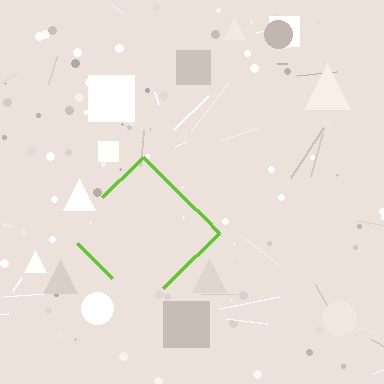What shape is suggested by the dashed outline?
The dashed outline suggests a diamond.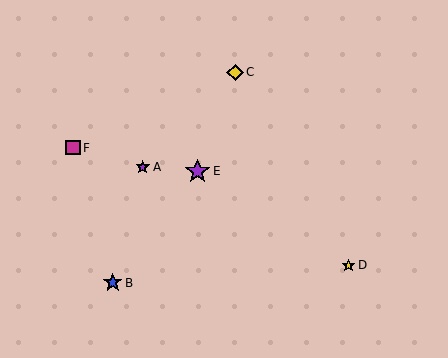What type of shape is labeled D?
Shape D is a yellow star.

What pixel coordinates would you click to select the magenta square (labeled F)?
Click at (73, 148) to select the magenta square F.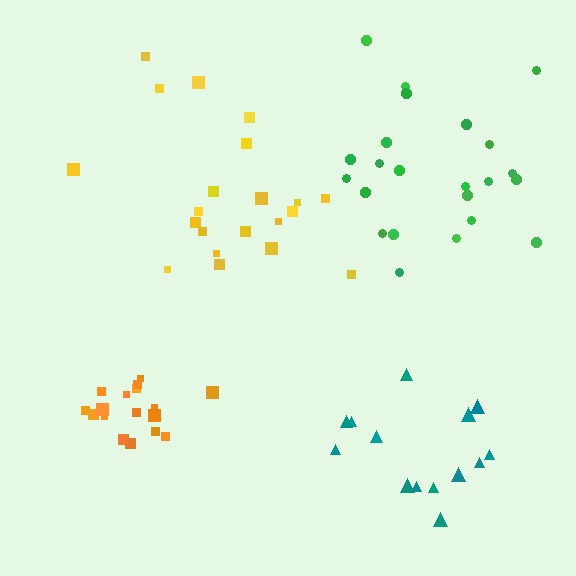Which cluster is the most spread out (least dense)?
Yellow.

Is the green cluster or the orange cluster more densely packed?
Orange.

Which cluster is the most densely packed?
Orange.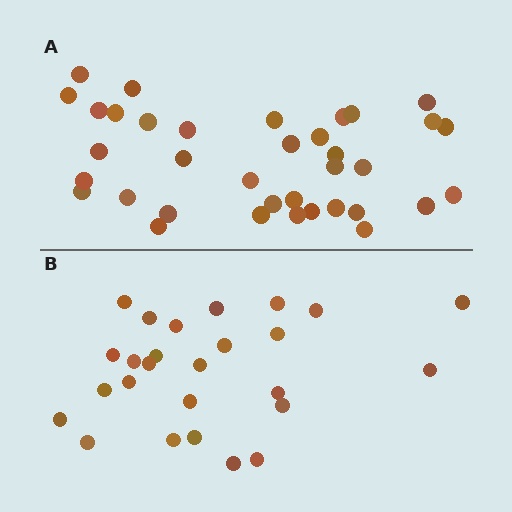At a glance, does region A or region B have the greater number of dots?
Region A (the top region) has more dots.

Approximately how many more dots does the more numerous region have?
Region A has roughly 10 or so more dots than region B.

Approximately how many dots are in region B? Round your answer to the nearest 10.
About 30 dots. (The exact count is 26, which rounds to 30.)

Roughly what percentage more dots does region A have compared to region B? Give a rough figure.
About 40% more.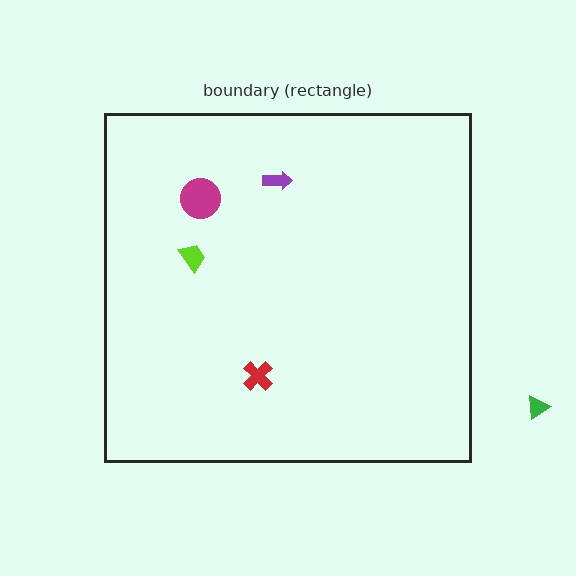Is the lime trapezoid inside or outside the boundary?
Inside.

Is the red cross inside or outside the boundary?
Inside.